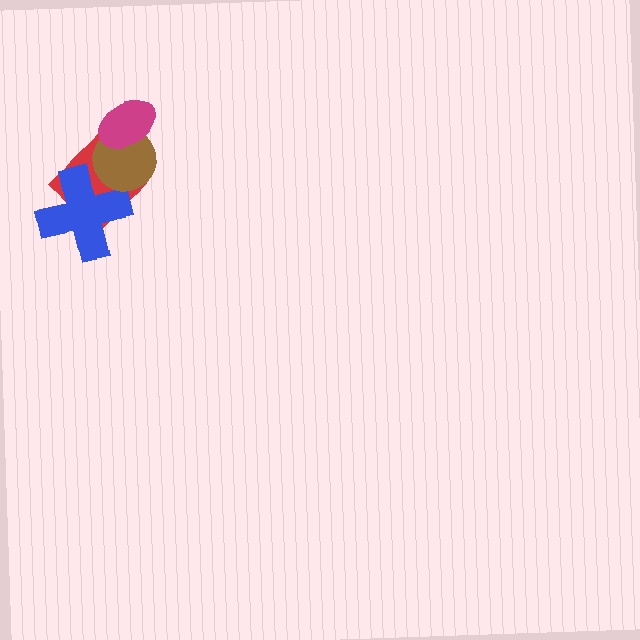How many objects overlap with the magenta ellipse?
1 object overlaps with the magenta ellipse.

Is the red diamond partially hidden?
Yes, it is partially covered by another shape.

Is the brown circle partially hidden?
Yes, it is partially covered by another shape.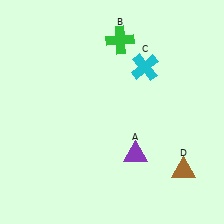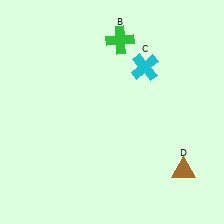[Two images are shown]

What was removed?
The purple triangle (A) was removed in Image 2.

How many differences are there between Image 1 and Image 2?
There is 1 difference between the two images.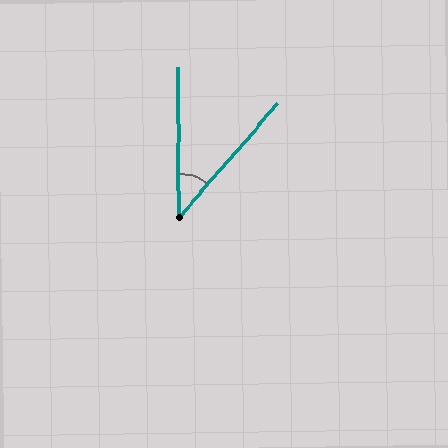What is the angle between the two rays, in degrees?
Approximately 41 degrees.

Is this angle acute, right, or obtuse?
It is acute.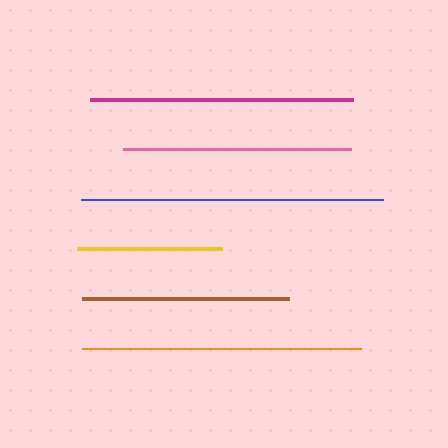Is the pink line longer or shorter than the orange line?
The orange line is longer than the pink line.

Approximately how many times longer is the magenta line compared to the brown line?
The magenta line is approximately 1.3 times the length of the brown line.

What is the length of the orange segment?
The orange segment is approximately 279 pixels long.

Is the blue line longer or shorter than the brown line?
The blue line is longer than the brown line.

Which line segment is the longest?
The blue line is the longest at approximately 303 pixels.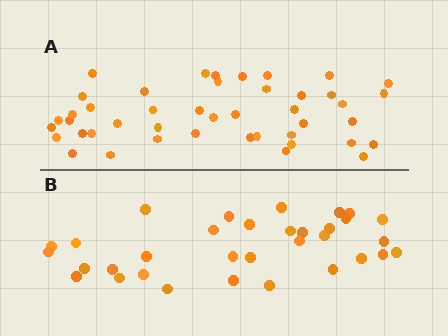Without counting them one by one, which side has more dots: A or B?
Region A (the top region) has more dots.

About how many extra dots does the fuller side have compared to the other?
Region A has roughly 12 or so more dots than region B.